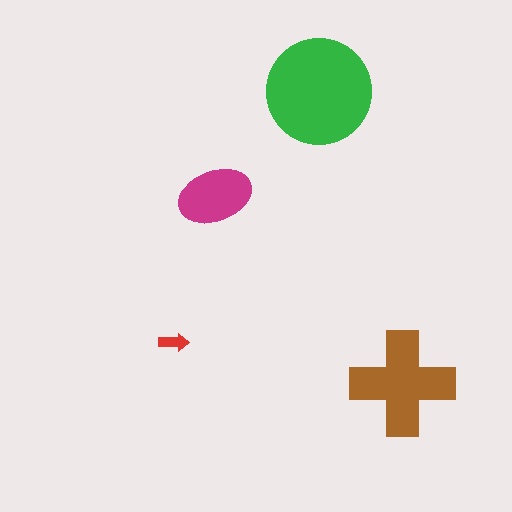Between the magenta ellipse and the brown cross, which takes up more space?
The brown cross.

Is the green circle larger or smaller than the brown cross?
Larger.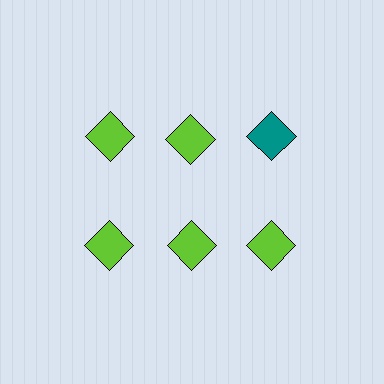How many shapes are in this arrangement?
There are 6 shapes arranged in a grid pattern.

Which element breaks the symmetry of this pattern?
The teal diamond in the top row, center column breaks the symmetry. All other shapes are lime diamonds.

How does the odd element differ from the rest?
It has a different color: teal instead of lime.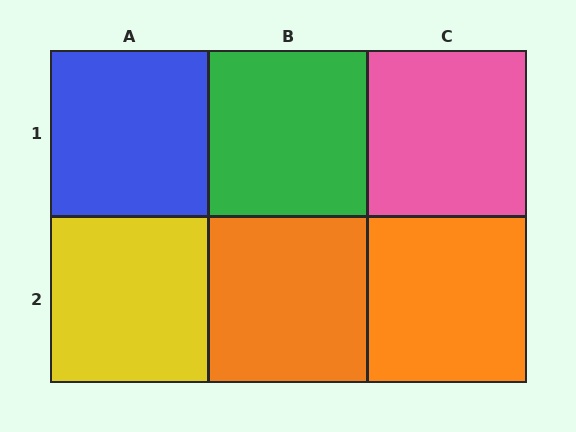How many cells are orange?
2 cells are orange.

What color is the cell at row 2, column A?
Yellow.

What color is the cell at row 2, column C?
Orange.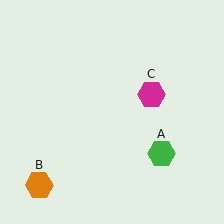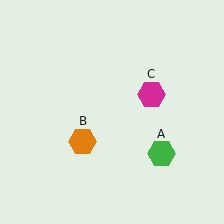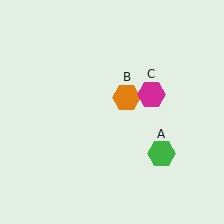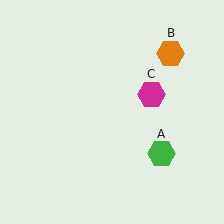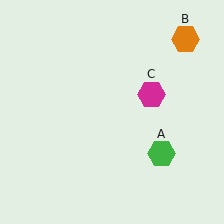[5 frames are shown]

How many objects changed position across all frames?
1 object changed position: orange hexagon (object B).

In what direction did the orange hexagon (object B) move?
The orange hexagon (object B) moved up and to the right.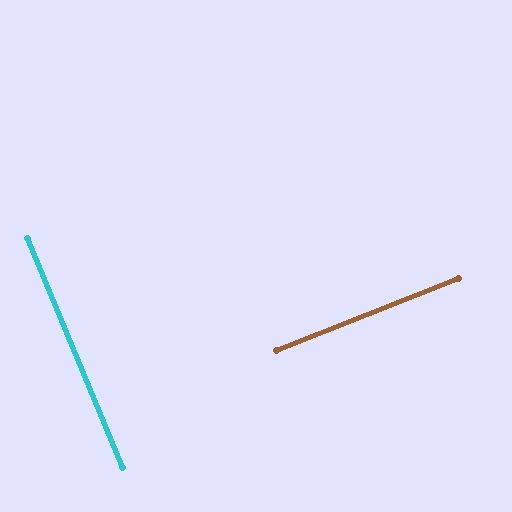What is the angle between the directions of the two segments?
Approximately 89 degrees.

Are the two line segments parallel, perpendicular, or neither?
Perpendicular — they meet at approximately 89°.